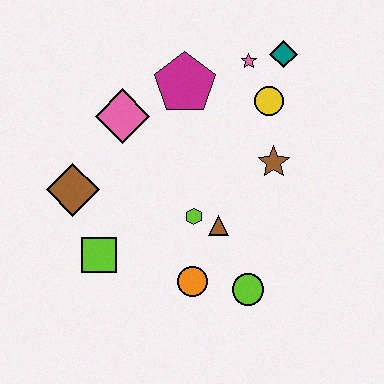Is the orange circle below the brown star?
Yes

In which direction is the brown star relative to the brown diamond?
The brown star is to the right of the brown diamond.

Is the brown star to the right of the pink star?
Yes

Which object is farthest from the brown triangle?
The teal diamond is farthest from the brown triangle.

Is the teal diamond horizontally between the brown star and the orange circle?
No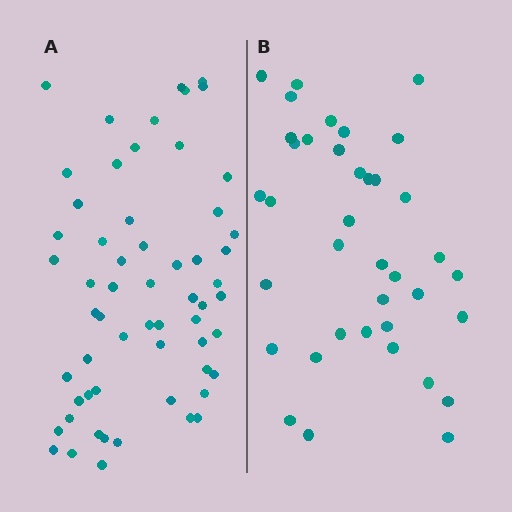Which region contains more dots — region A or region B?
Region A (the left region) has more dots.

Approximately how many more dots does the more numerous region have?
Region A has approximately 20 more dots than region B.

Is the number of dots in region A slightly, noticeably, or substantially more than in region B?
Region A has substantially more. The ratio is roughly 1.6 to 1.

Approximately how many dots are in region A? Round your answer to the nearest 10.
About 60 dots. (The exact count is 59, which rounds to 60.)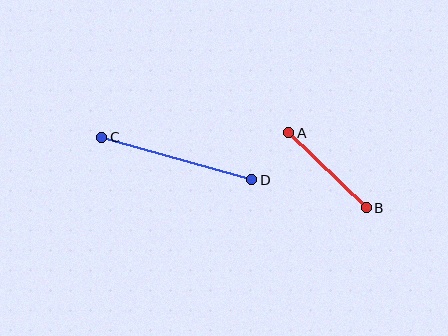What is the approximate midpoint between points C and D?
The midpoint is at approximately (177, 158) pixels.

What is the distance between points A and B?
The distance is approximately 108 pixels.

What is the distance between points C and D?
The distance is approximately 156 pixels.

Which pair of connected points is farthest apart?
Points C and D are farthest apart.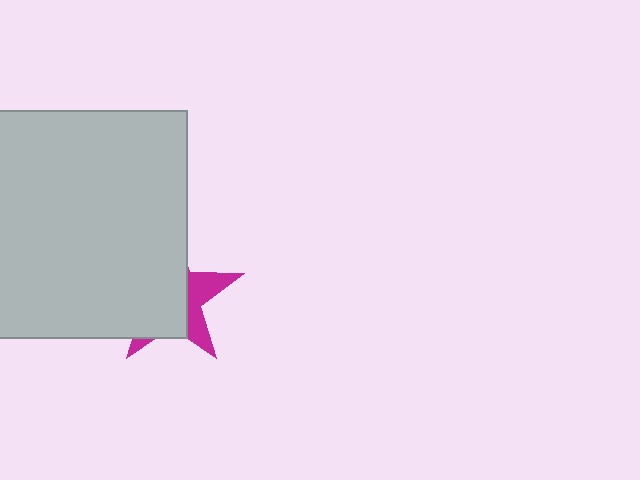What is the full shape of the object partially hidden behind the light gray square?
The partially hidden object is a magenta star.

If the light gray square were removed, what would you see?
You would see the complete magenta star.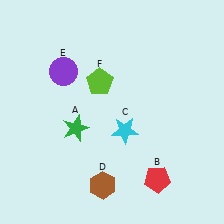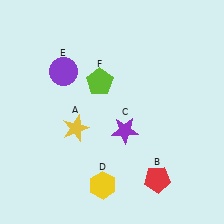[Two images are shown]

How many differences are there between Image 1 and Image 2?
There are 3 differences between the two images.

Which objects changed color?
A changed from green to yellow. C changed from cyan to purple. D changed from brown to yellow.